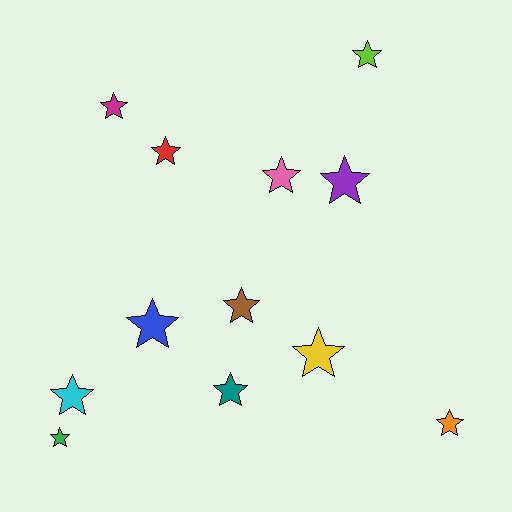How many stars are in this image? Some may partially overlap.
There are 12 stars.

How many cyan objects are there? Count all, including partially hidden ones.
There is 1 cyan object.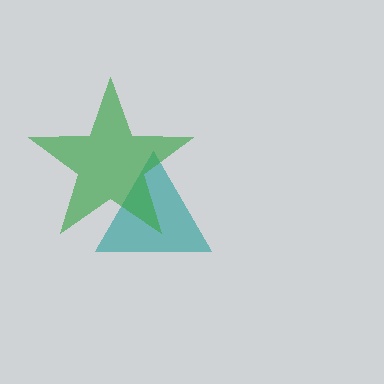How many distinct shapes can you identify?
There are 2 distinct shapes: a teal triangle, a green star.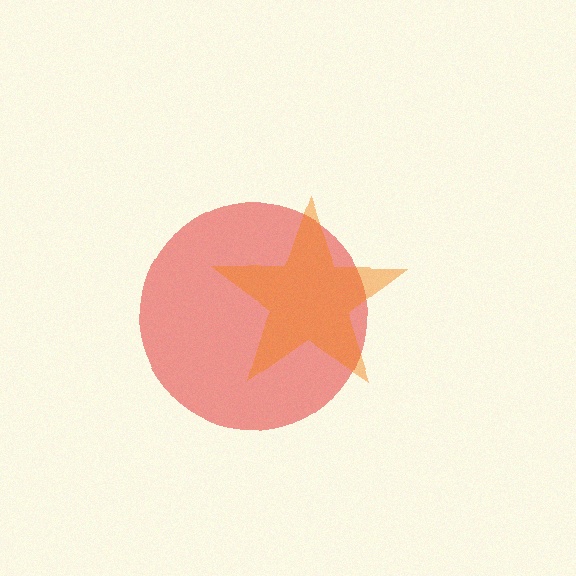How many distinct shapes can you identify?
There are 2 distinct shapes: a red circle, an orange star.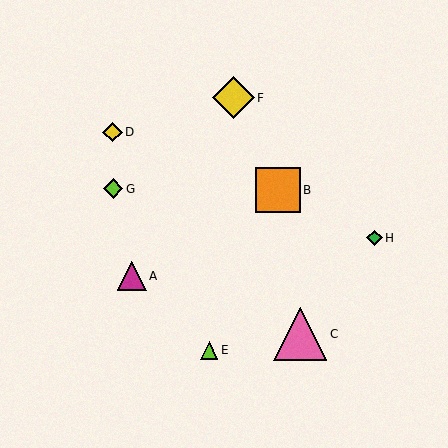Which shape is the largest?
The pink triangle (labeled C) is the largest.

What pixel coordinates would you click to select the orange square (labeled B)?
Click at (278, 190) to select the orange square B.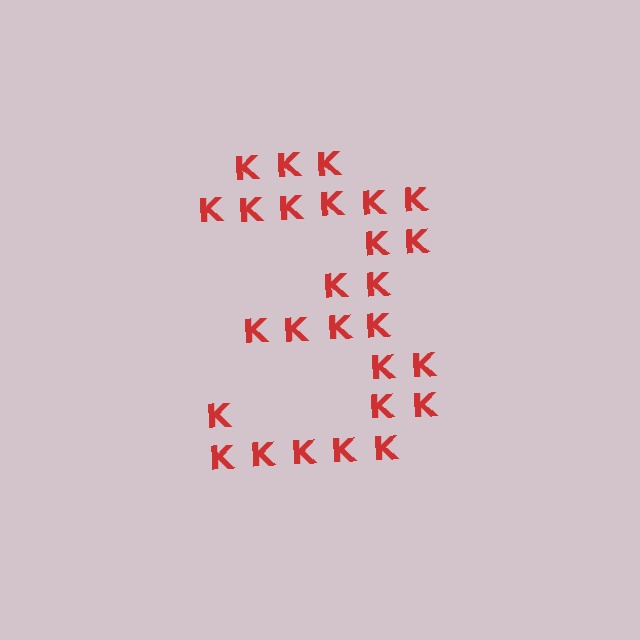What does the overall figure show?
The overall figure shows the digit 3.